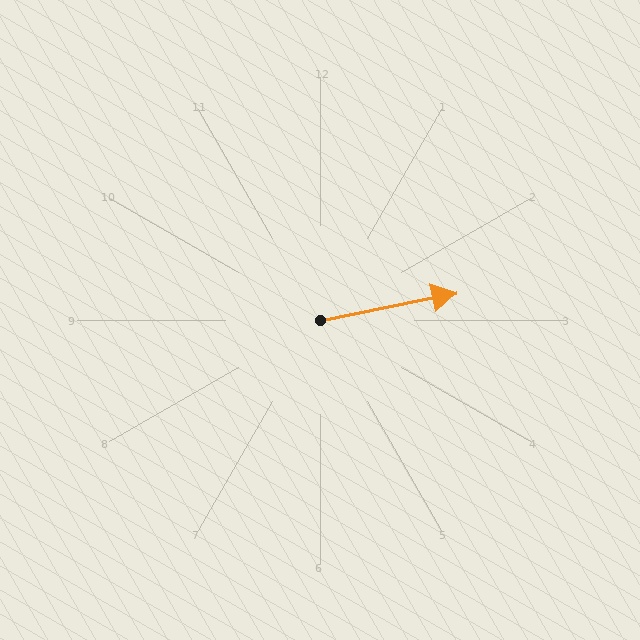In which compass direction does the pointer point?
East.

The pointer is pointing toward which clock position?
Roughly 3 o'clock.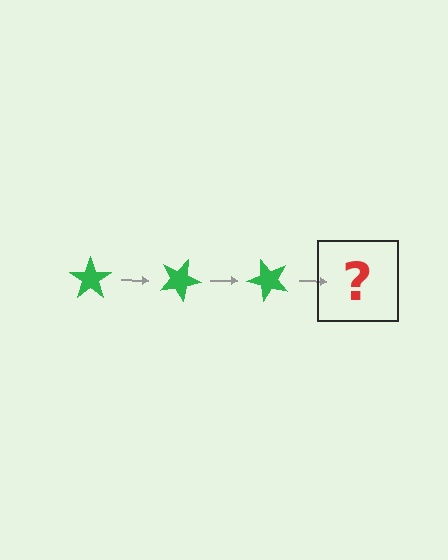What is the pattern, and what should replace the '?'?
The pattern is that the star rotates 25 degrees each step. The '?' should be a green star rotated 75 degrees.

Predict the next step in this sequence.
The next step is a green star rotated 75 degrees.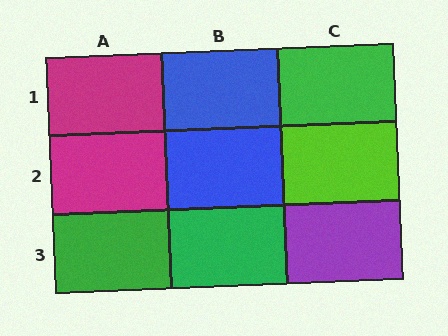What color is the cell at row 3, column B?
Green.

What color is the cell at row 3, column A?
Green.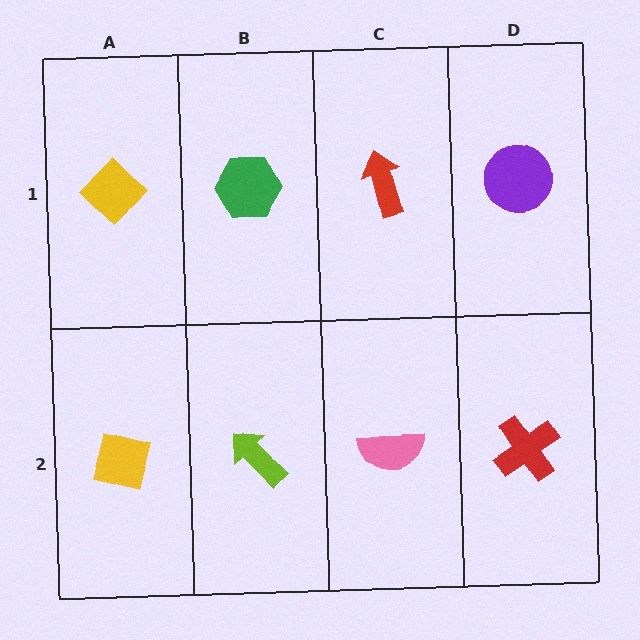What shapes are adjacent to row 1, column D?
A red cross (row 2, column D), a red arrow (row 1, column C).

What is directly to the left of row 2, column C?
A lime arrow.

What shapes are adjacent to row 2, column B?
A green hexagon (row 1, column B), a yellow square (row 2, column A), a pink semicircle (row 2, column C).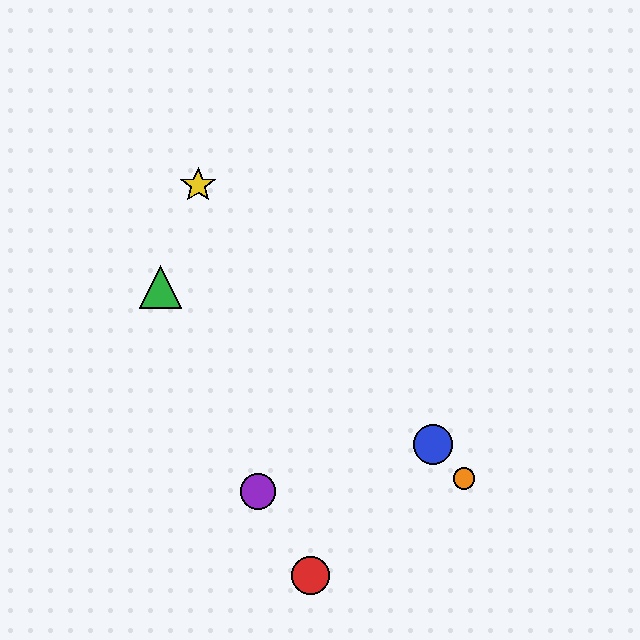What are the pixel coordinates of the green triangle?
The green triangle is at (161, 287).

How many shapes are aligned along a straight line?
3 shapes (the blue circle, the yellow star, the orange circle) are aligned along a straight line.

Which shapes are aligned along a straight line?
The blue circle, the yellow star, the orange circle are aligned along a straight line.